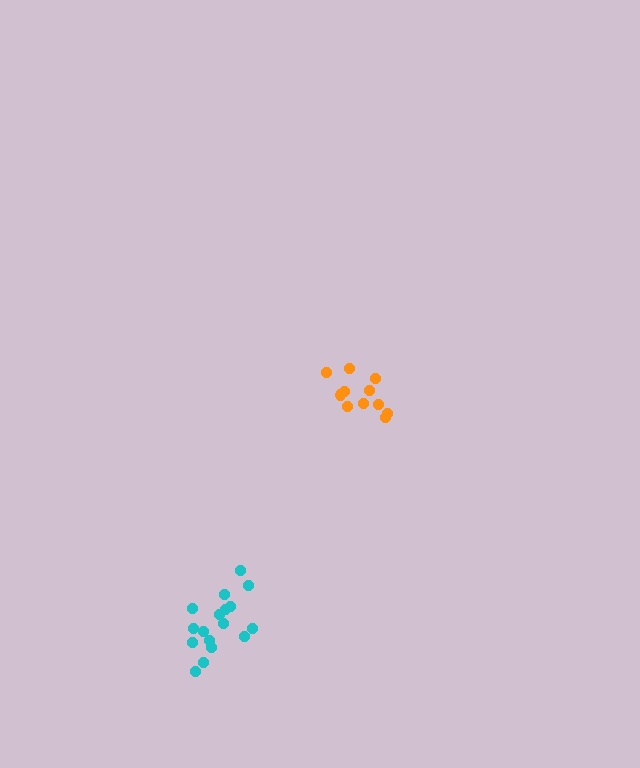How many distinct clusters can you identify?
There are 2 distinct clusters.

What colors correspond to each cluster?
The clusters are colored: cyan, orange.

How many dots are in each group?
Group 1: 17 dots, Group 2: 11 dots (28 total).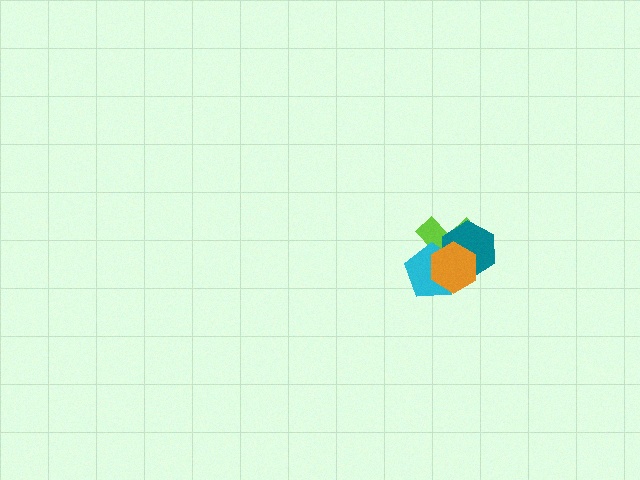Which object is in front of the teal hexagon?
The orange hexagon is in front of the teal hexagon.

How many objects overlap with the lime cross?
3 objects overlap with the lime cross.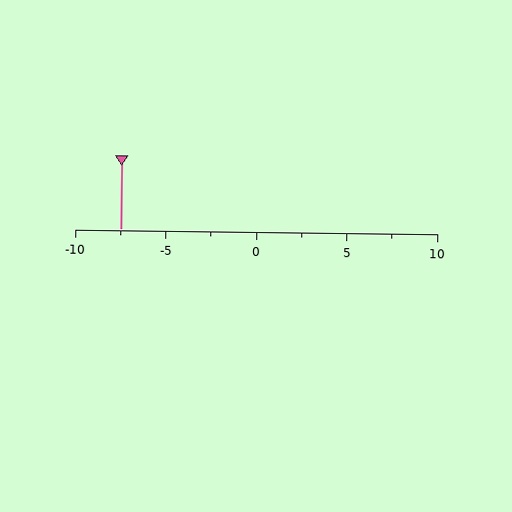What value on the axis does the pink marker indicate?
The marker indicates approximately -7.5.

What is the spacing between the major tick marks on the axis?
The major ticks are spaced 5 apart.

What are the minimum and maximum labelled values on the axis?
The axis runs from -10 to 10.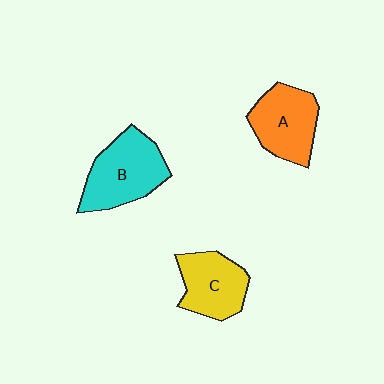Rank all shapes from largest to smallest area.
From largest to smallest: B (cyan), A (orange), C (yellow).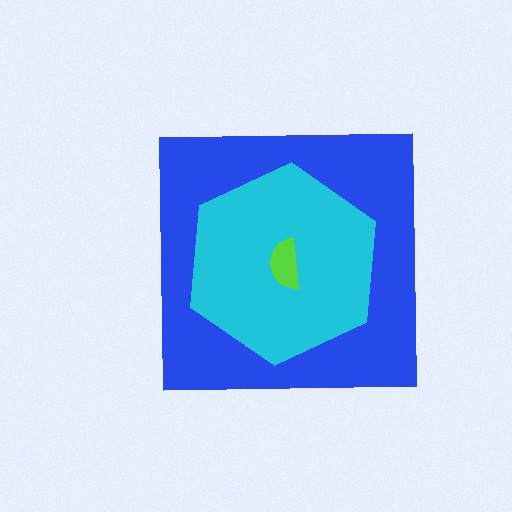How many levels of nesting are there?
3.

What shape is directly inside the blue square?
The cyan hexagon.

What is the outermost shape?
The blue square.